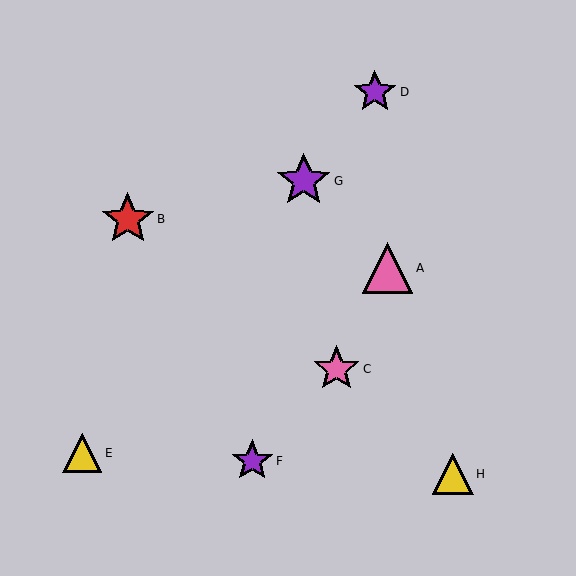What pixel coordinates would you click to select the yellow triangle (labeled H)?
Click at (453, 474) to select the yellow triangle H.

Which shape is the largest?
The purple star (labeled G) is the largest.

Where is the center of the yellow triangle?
The center of the yellow triangle is at (453, 474).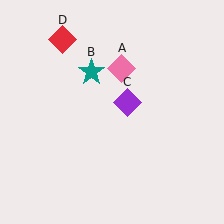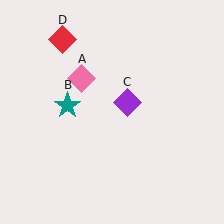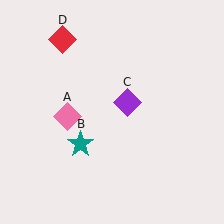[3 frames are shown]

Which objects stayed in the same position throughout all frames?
Purple diamond (object C) and red diamond (object D) remained stationary.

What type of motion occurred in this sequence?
The pink diamond (object A), teal star (object B) rotated counterclockwise around the center of the scene.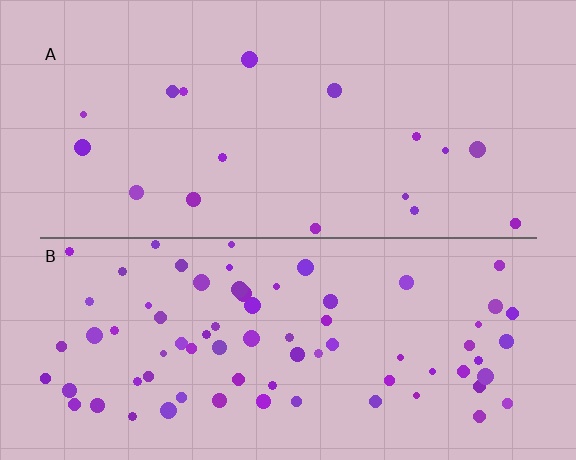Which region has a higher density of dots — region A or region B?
B (the bottom).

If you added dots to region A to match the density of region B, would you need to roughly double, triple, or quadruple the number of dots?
Approximately quadruple.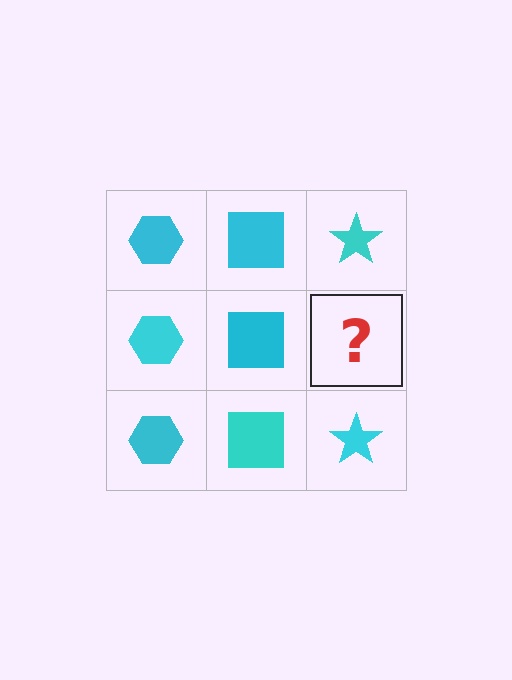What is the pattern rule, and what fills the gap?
The rule is that each column has a consistent shape. The gap should be filled with a cyan star.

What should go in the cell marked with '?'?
The missing cell should contain a cyan star.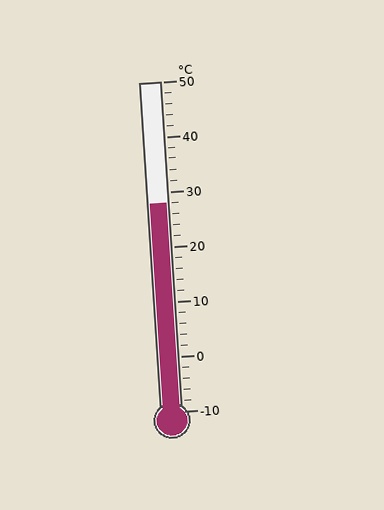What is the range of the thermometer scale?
The thermometer scale ranges from -10°C to 50°C.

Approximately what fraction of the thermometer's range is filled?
The thermometer is filled to approximately 65% of its range.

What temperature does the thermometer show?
The thermometer shows approximately 28°C.